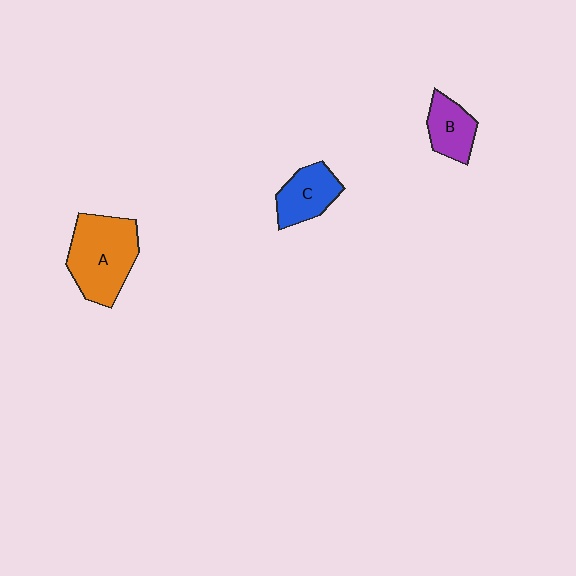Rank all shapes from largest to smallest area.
From largest to smallest: A (orange), C (blue), B (purple).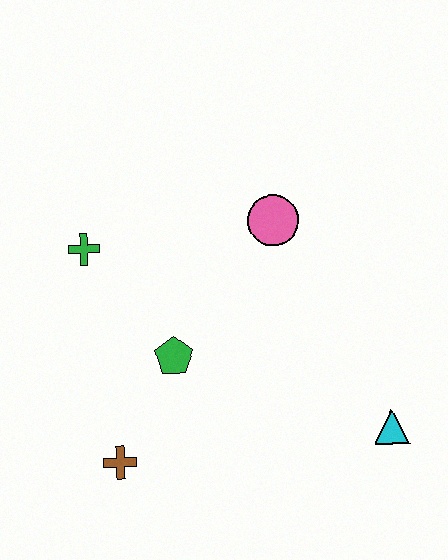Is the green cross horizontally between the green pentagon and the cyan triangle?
No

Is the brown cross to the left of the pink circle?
Yes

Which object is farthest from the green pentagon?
The cyan triangle is farthest from the green pentagon.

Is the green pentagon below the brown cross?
No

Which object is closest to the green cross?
The green pentagon is closest to the green cross.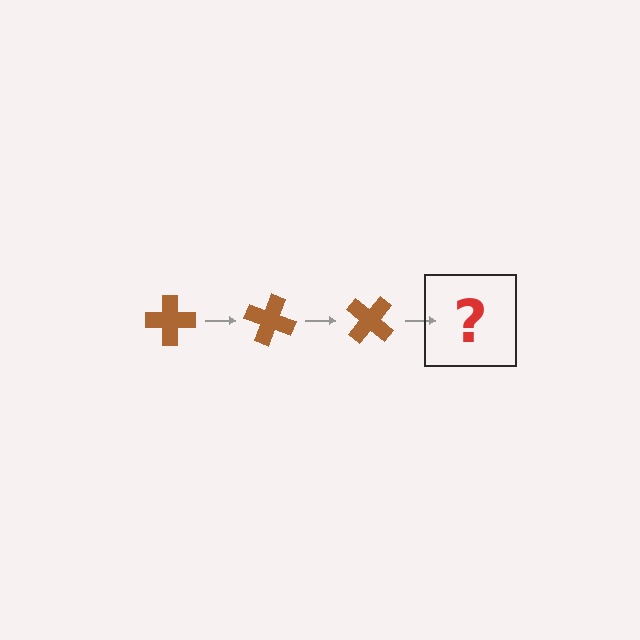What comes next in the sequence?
The next element should be a brown cross rotated 60 degrees.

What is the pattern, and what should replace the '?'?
The pattern is that the cross rotates 20 degrees each step. The '?' should be a brown cross rotated 60 degrees.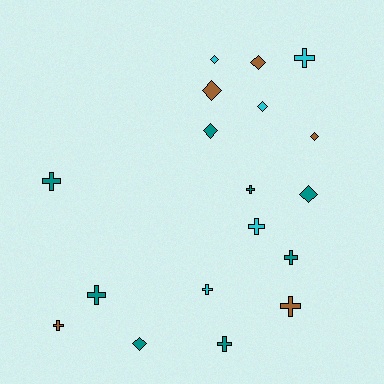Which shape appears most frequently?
Cross, with 10 objects.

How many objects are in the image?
There are 18 objects.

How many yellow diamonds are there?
There are no yellow diamonds.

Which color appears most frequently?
Teal, with 8 objects.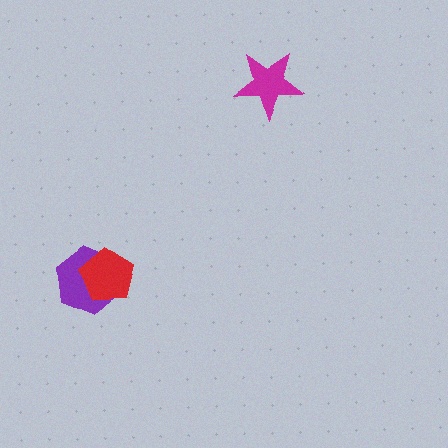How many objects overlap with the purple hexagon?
1 object overlaps with the purple hexagon.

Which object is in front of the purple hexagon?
The red pentagon is in front of the purple hexagon.